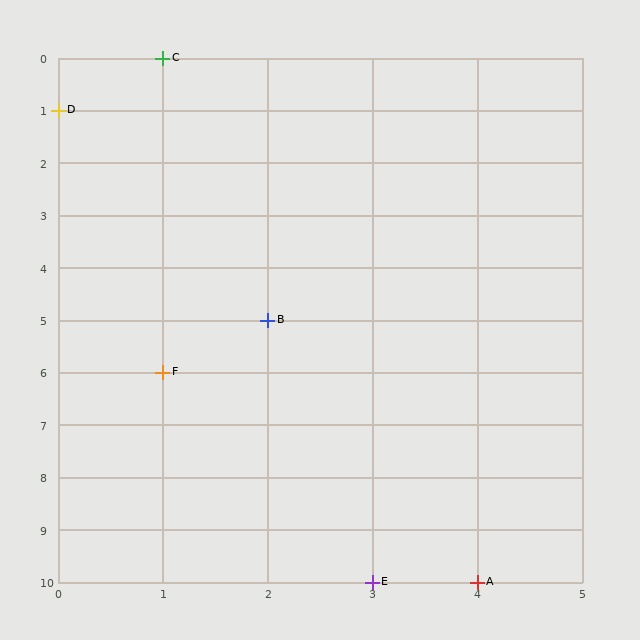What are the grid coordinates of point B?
Point B is at grid coordinates (2, 5).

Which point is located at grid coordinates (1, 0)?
Point C is at (1, 0).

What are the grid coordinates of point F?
Point F is at grid coordinates (1, 6).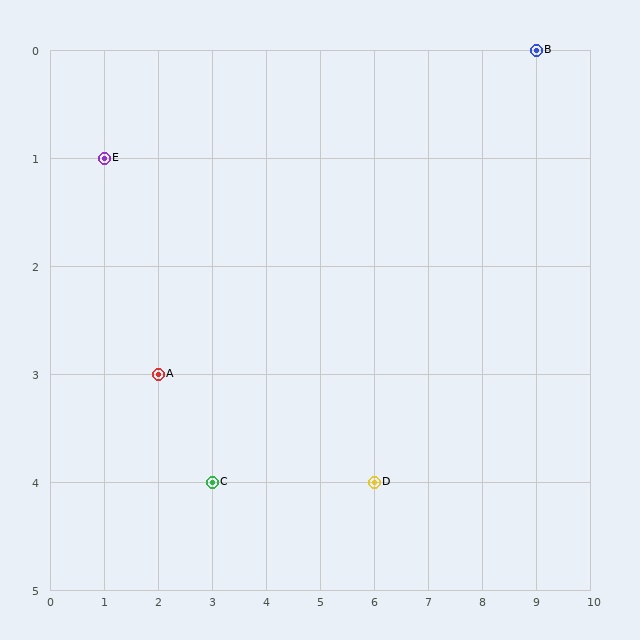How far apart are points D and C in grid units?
Points D and C are 3 columns apart.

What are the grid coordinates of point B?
Point B is at grid coordinates (9, 0).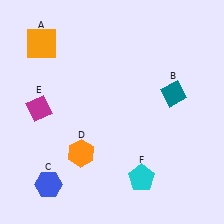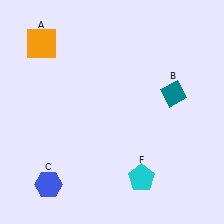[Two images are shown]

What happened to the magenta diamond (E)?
The magenta diamond (E) was removed in Image 2. It was in the top-left area of Image 1.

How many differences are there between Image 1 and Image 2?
There are 2 differences between the two images.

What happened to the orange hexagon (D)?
The orange hexagon (D) was removed in Image 2. It was in the bottom-left area of Image 1.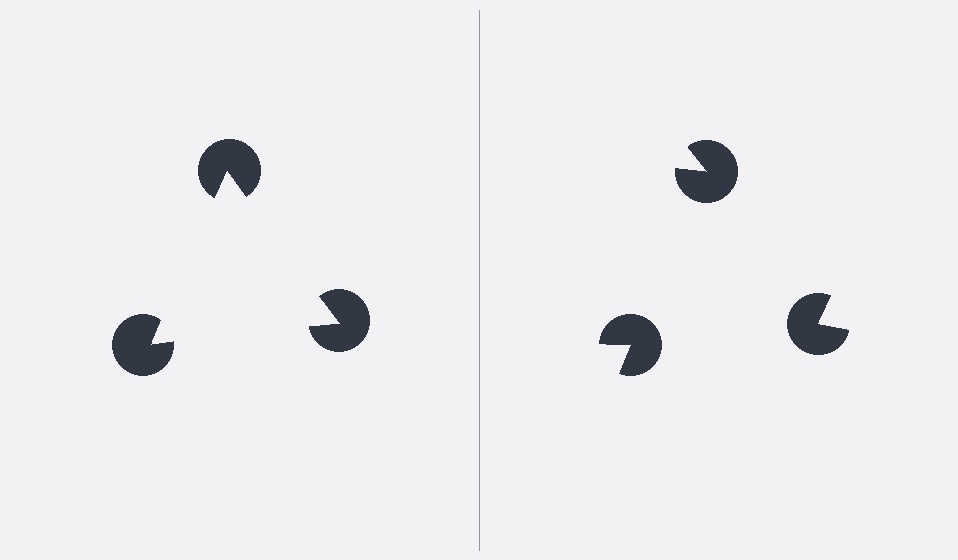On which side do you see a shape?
An illusory triangle appears on the left side. On the right side the wedge cuts are rotated, so no coherent shape forms.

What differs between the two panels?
The pac-man discs are positioned identically on both sides; only the wedge orientations differ. On the left they align to a triangle; on the right they are misaligned.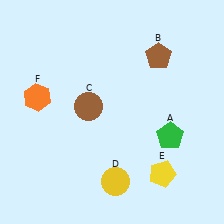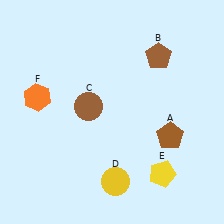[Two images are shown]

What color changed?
The pentagon (A) changed from green in Image 1 to brown in Image 2.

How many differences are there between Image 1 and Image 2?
There is 1 difference between the two images.